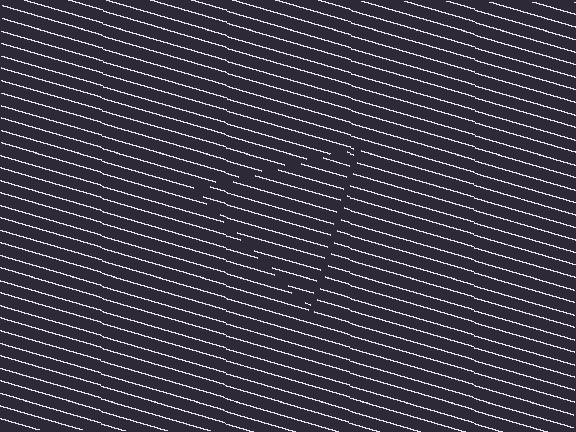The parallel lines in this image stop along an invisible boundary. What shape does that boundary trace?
An illusory triangle. The interior of the shape contains the same grating, shifted by half a period — the contour is defined by the phase discontinuity where line-ends from the inner and outer gratings abut.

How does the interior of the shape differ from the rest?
The interior of the shape contains the same grating, shifted by half a period — the contour is defined by the phase discontinuity where line-ends from the inner and outer gratings abut.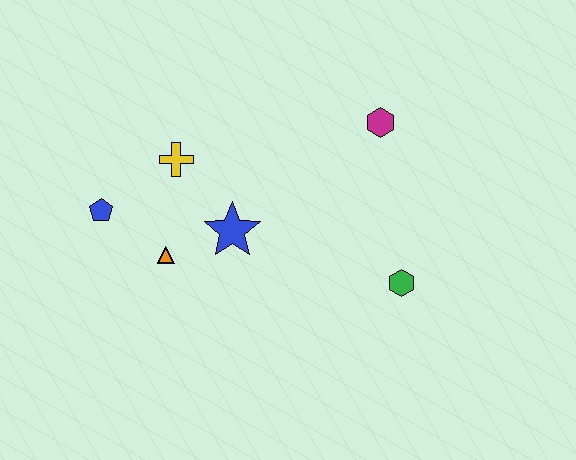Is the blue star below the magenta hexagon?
Yes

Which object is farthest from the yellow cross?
The green hexagon is farthest from the yellow cross.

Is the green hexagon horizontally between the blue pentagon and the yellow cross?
No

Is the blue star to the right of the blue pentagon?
Yes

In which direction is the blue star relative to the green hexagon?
The blue star is to the left of the green hexagon.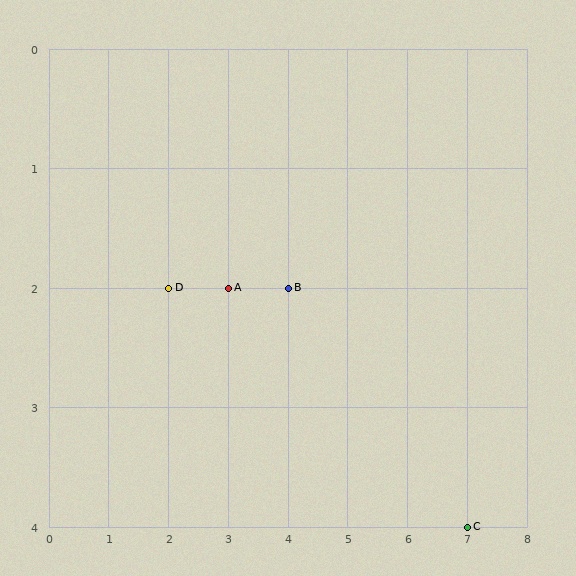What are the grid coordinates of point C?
Point C is at grid coordinates (7, 4).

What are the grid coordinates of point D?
Point D is at grid coordinates (2, 2).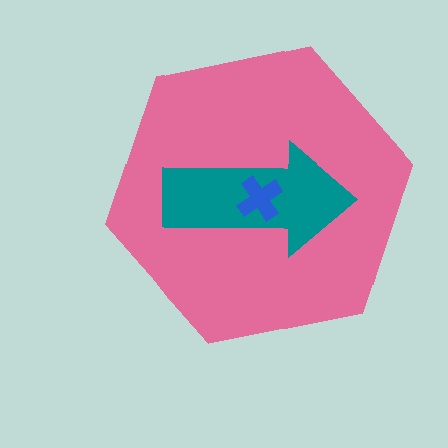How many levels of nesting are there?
3.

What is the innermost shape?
The blue cross.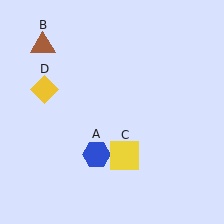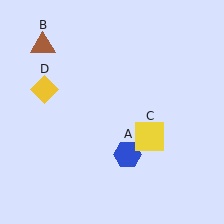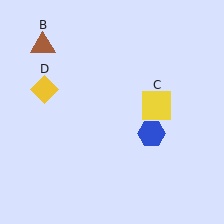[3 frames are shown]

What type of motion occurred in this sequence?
The blue hexagon (object A), yellow square (object C) rotated counterclockwise around the center of the scene.